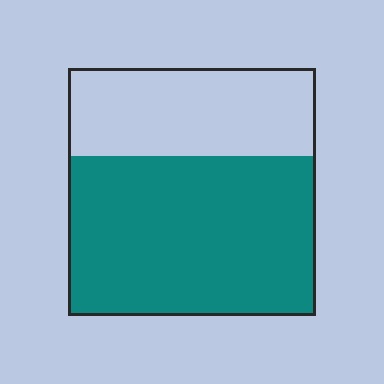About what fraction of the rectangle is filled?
About five eighths (5/8).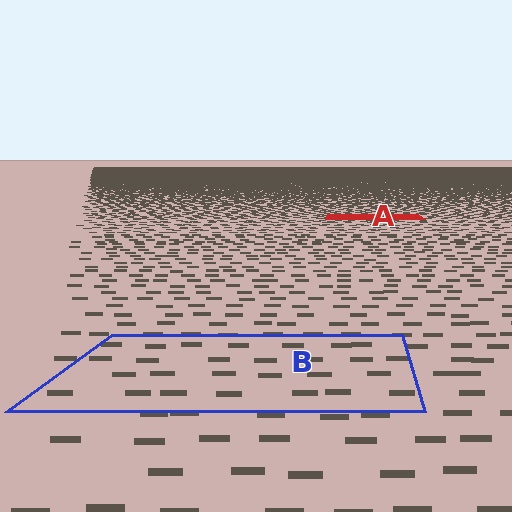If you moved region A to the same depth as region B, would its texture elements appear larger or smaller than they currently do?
They would appear larger. At a closer depth, the same texture elements are projected at a bigger on-screen size.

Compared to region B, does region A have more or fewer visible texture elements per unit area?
Region A has more texture elements per unit area — they are packed more densely because it is farther away.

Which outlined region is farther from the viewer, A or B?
Region A is farther from the viewer — the texture elements inside it appear smaller and more densely packed.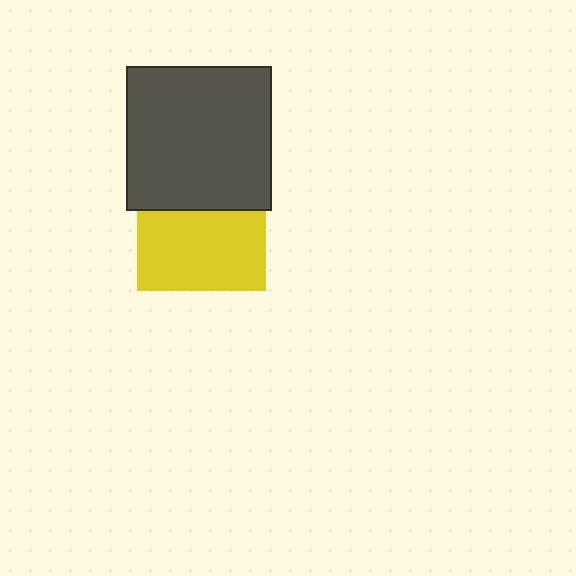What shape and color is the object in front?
The object in front is a dark gray square.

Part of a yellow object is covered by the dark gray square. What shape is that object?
It is a square.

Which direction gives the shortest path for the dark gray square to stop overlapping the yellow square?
Moving up gives the shortest separation.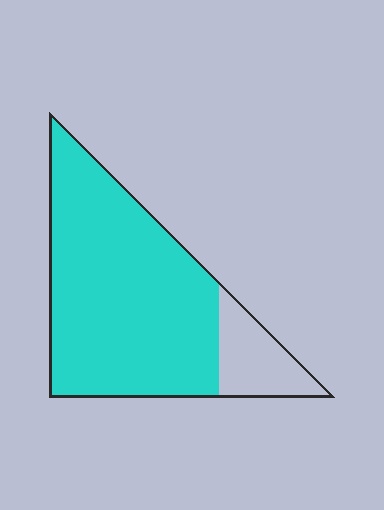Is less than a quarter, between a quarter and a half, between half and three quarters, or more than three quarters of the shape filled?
More than three quarters.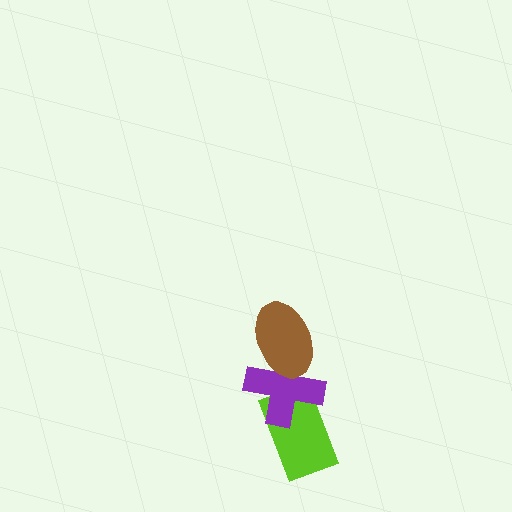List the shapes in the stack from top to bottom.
From top to bottom: the brown ellipse, the purple cross, the lime rectangle.